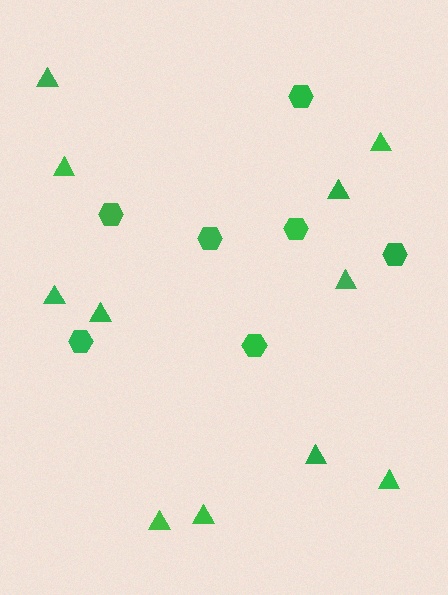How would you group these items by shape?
There are 2 groups: one group of hexagons (7) and one group of triangles (11).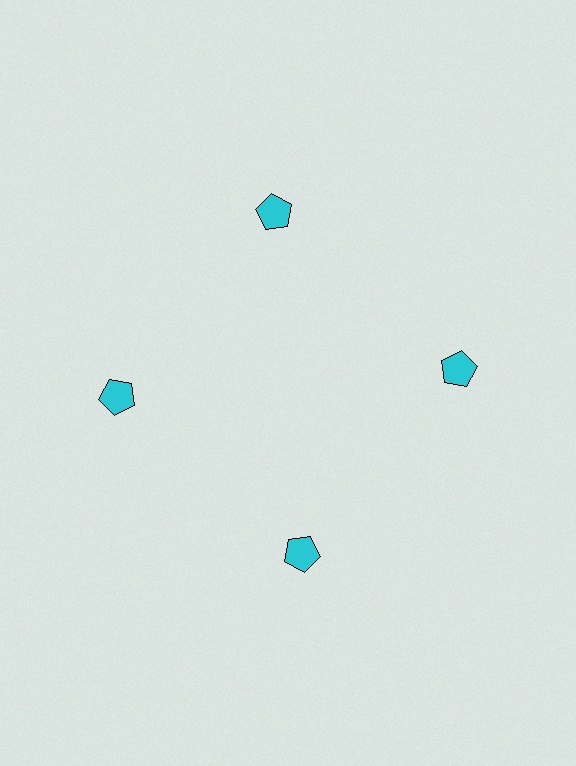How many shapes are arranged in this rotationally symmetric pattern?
There are 4 shapes, arranged in 4 groups of 1.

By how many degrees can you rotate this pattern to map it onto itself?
The pattern maps onto itself every 90 degrees of rotation.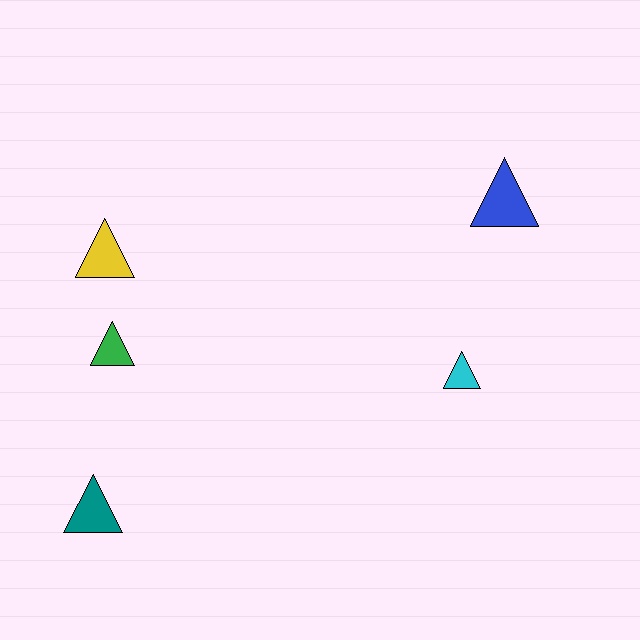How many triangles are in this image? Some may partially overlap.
There are 5 triangles.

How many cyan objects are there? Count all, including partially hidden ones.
There is 1 cyan object.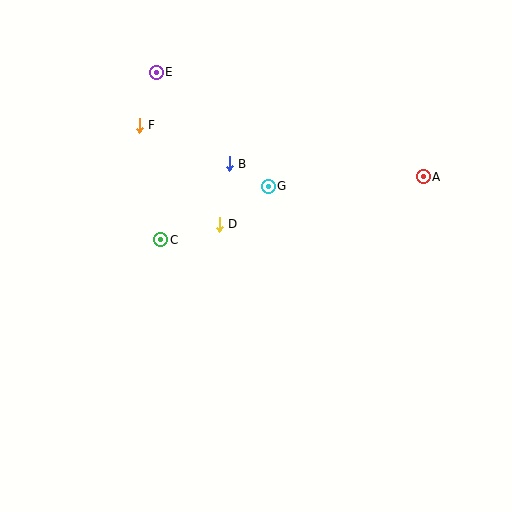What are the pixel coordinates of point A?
Point A is at (423, 177).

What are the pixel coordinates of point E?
Point E is at (156, 72).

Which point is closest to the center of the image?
Point D at (219, 224) is closest to the center.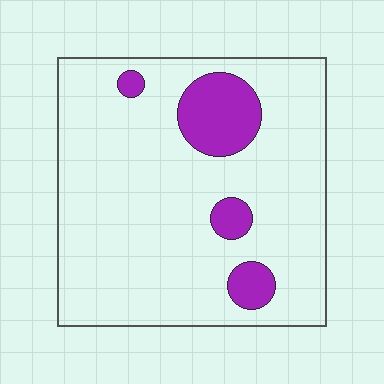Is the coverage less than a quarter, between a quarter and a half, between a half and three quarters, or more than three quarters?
Less than a quarter.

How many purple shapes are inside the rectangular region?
4.